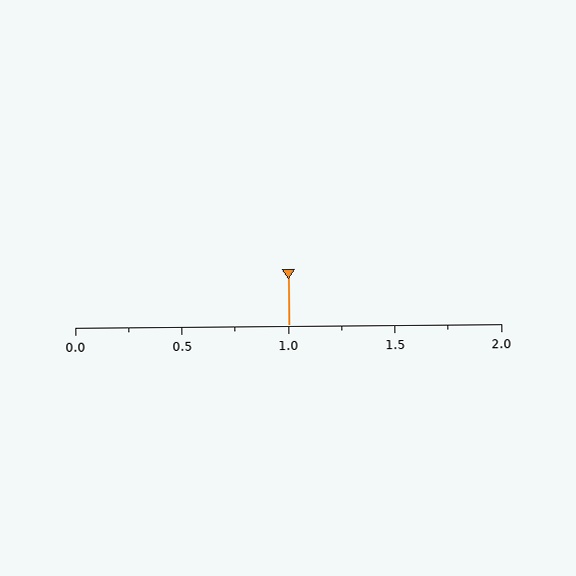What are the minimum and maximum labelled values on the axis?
The axis runs from 0.0 to 2.0.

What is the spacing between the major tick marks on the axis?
The major ticks are spaced 0.5 apart.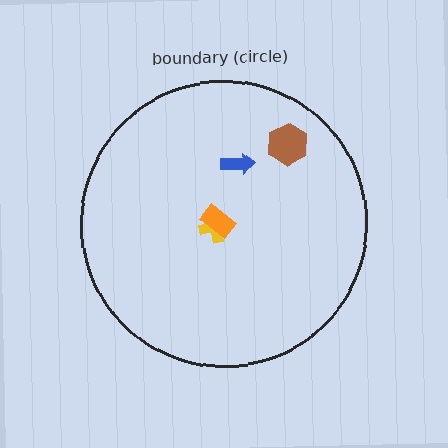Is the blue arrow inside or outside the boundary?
Inside.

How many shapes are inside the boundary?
4 inside, 0 outside.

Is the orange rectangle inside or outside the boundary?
Inside.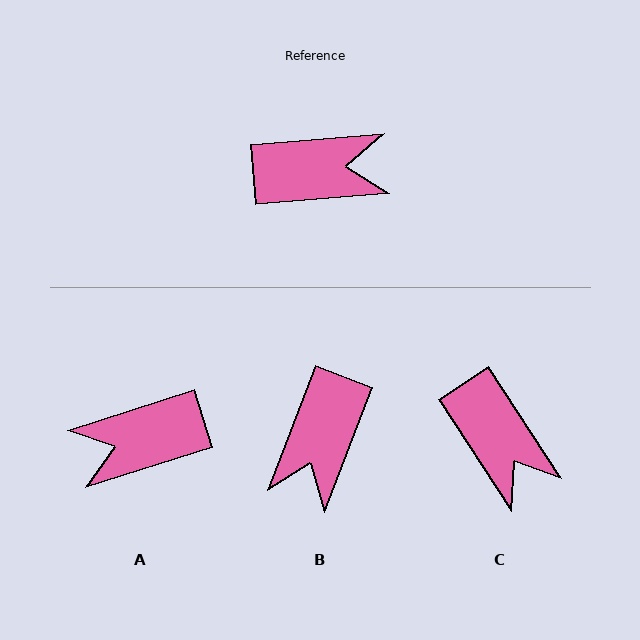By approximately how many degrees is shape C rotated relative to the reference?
Approximately 62 degrees clockwise.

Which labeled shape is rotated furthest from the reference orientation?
A, about 167 degrees away.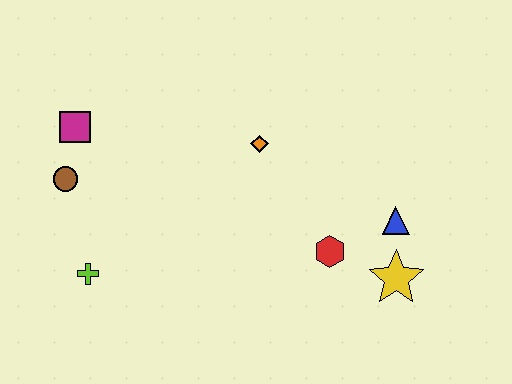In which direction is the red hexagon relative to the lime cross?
The red hexagon is to the right of the lime cross.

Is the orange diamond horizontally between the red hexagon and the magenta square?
Yes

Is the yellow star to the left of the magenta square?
No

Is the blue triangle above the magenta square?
No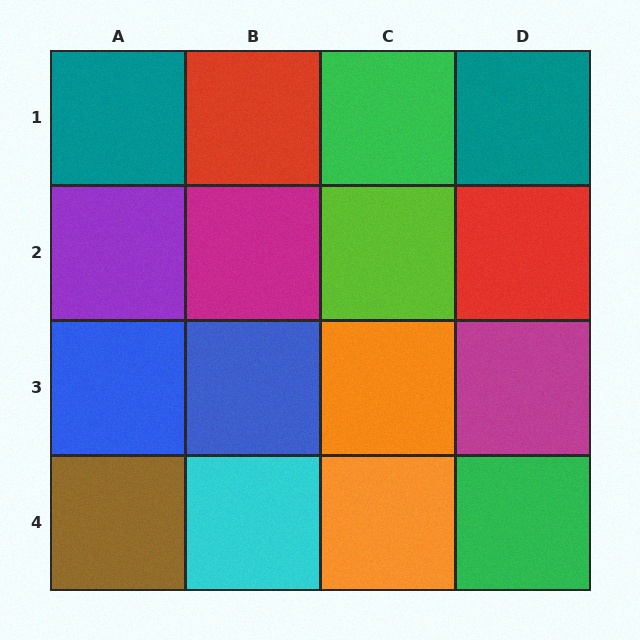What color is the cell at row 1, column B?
Red.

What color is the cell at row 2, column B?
Magenta.